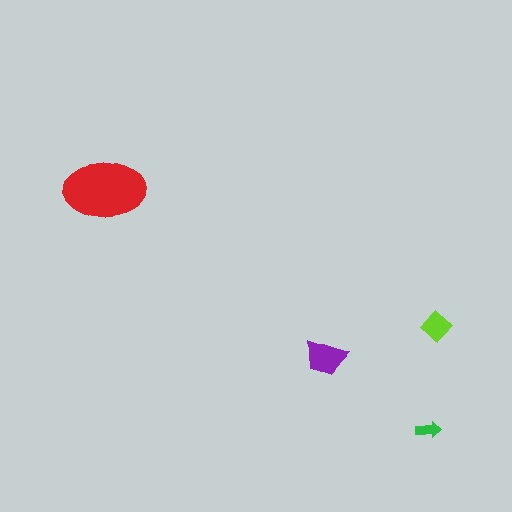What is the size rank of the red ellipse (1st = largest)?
1st.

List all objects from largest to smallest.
The red ellipse, the purple trapezoid, the lime diamond, the green arrow.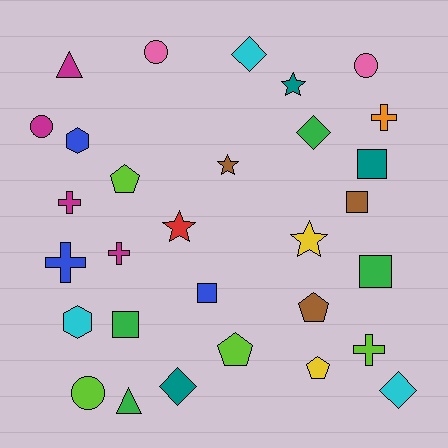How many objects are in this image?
There are 30 objects.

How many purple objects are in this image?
There are no purple objects.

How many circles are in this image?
There are 4 circles.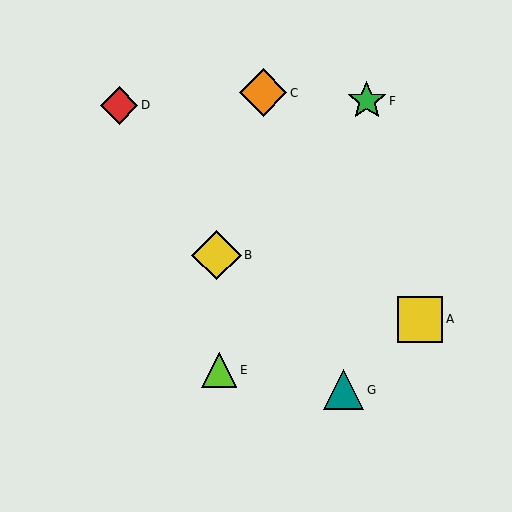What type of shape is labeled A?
Shape A is a yellow square.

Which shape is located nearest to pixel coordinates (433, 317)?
The yellow square (labeled A) at (420, 319) is nearest to that location.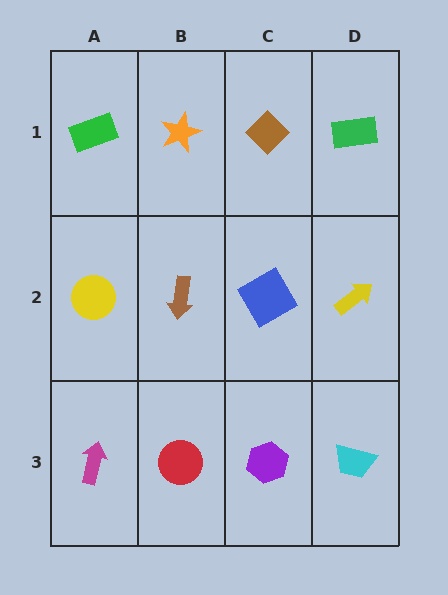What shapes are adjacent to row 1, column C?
A blue diamond (row 2, column C), an orange star (row 1, column B), a green rectangle (row 1, column D).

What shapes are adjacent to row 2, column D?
A green rectangle (row 1, column D), a cyan trapezoid (row 3, column D), a blue diamond (row 2, column C).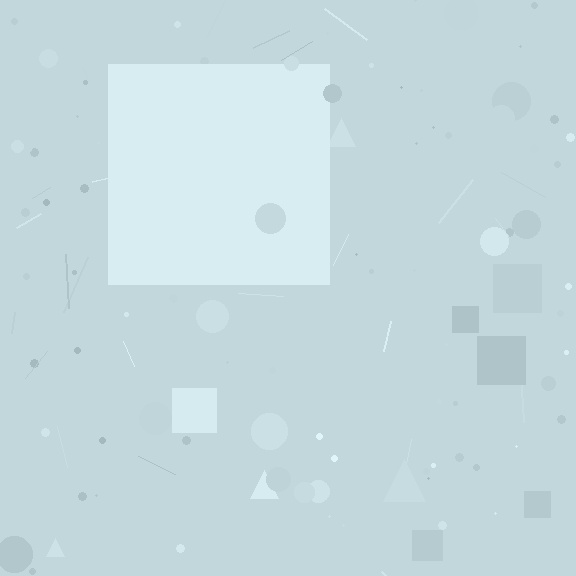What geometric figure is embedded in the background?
A square is embedded in the background.